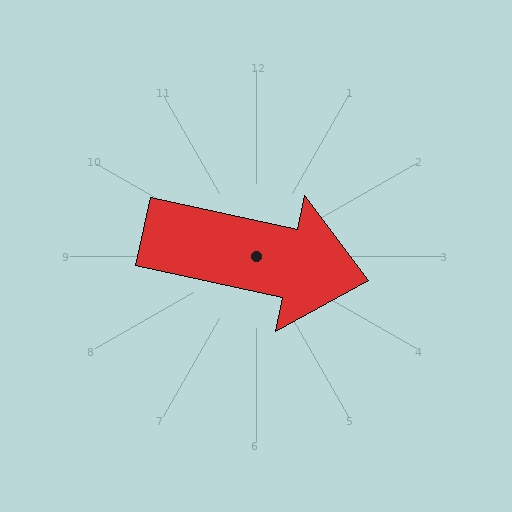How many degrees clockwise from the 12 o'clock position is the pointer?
Approximately 102 degrees.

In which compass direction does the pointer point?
East.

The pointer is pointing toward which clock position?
Roughly 3 o'clock.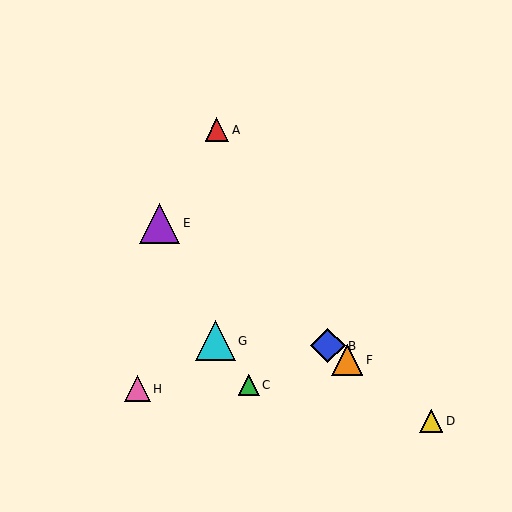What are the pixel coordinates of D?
Object D is at (431, 421).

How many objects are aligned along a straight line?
4 objects (B, D, E, F) are aligned along a straight line.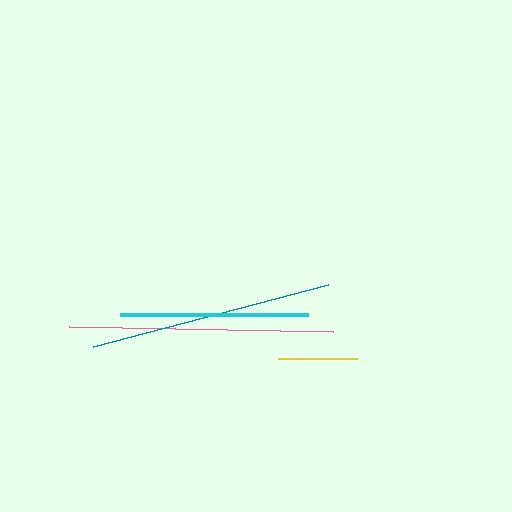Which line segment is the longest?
The pink line is the longest at approximately 265 pixels.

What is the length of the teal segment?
The teal segment is approximately 243 pixels long.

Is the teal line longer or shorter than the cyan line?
The teal line is longer than the cyan line.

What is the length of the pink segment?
The pink segment is approximately 265 pixels long.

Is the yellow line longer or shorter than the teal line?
The teal line is longer than the yellow line.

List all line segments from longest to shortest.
From longest to shortest: pink, teal, cyan, yellow.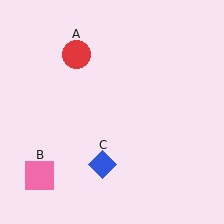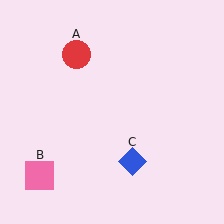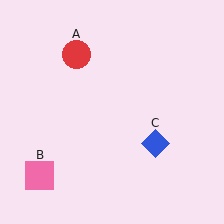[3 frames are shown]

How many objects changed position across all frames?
1 object changed position: blue diamond (object C).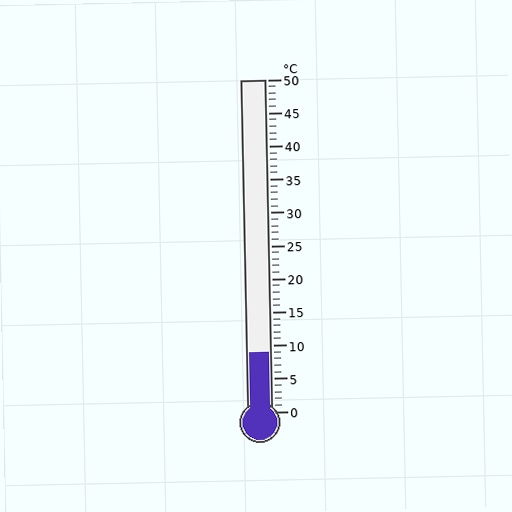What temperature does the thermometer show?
The thermometer shows approximately 9°C.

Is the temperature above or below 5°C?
The temperature is above 5°C.